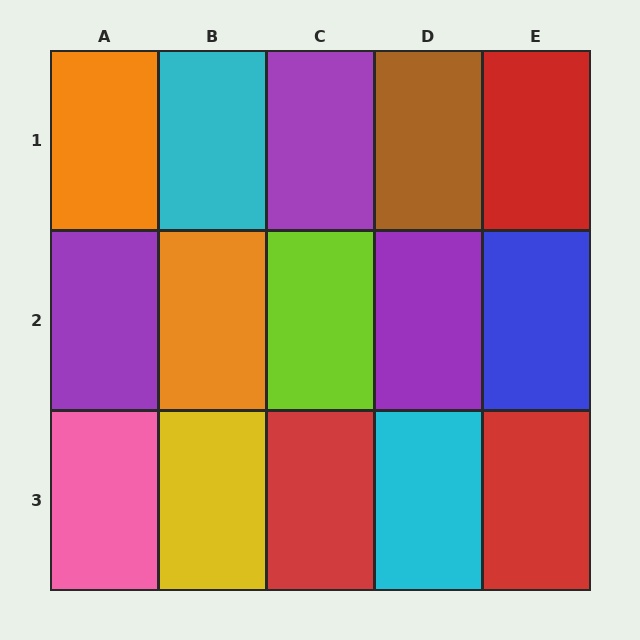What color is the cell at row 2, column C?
Lime.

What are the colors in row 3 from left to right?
Pink, yellow, red, cyan, red.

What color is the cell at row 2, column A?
Purple.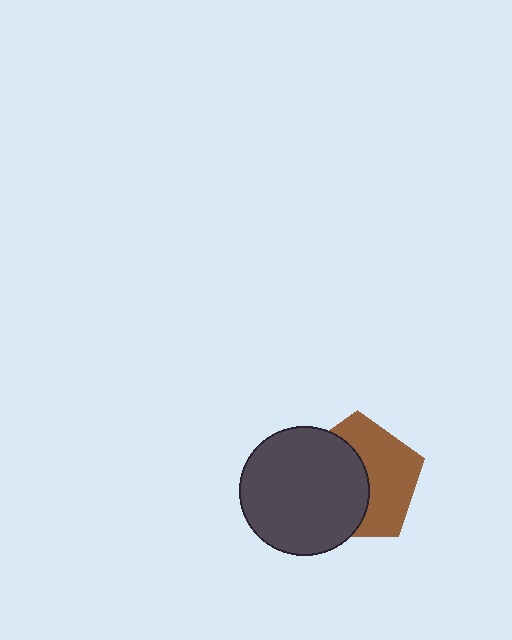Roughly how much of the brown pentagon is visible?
About half of it is visible (roughly 49%).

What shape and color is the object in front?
The object in front is a dark gray circle.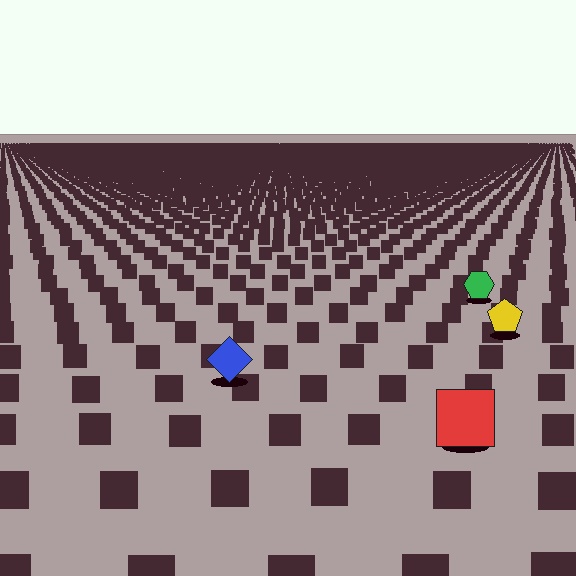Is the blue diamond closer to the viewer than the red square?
No. The red square is closer — you can tell from the texture gradient: the ground texture is coarser near it.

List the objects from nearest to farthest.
From nearest to farthest: the red square, the blue diamond, the yellow pentagon, the green hexagon.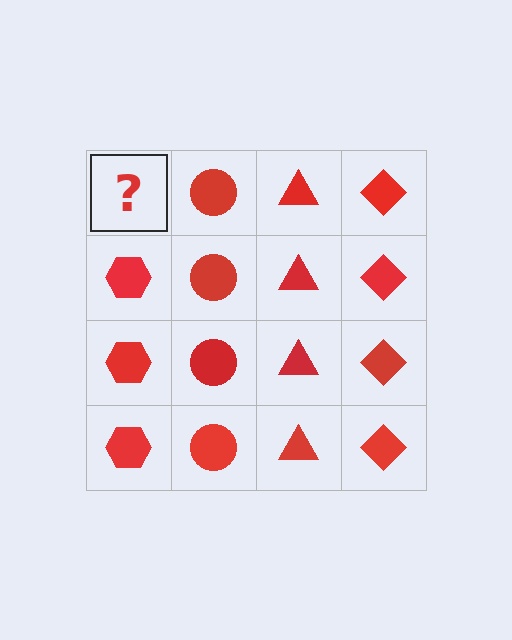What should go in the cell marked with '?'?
The missing cell should contain a red hexagon.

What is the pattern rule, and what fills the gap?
The rule is that each column has a consistent shape. The gap should be filled with a red hexagon.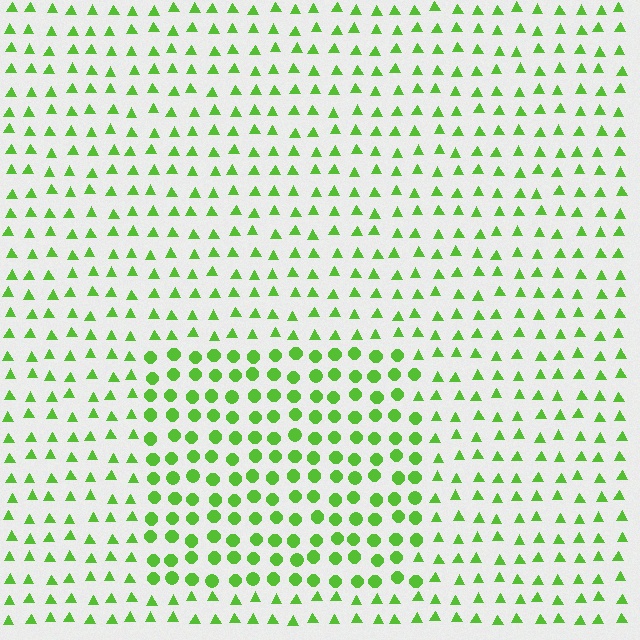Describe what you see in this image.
The image is filled with small lime elements arranged in a uniform grid. A rectangle-shaped region contains circles, while the surrounding area contains triangles. The boundary is defined purely by the change in element shape.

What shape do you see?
I see a rectangle.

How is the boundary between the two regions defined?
The boundary is defined by a change in element shape: circles inside vs. triangles outside. All elements share the same color and spacing.